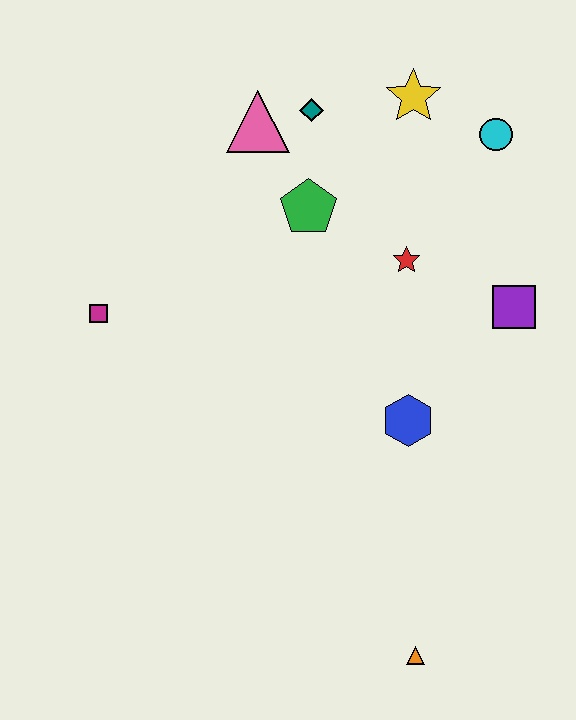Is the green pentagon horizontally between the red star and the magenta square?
Yes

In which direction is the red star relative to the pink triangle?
The red star is to the right of the pink triangle.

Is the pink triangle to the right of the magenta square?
Yes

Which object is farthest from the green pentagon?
The orange triangle is farthest from the green pentagon.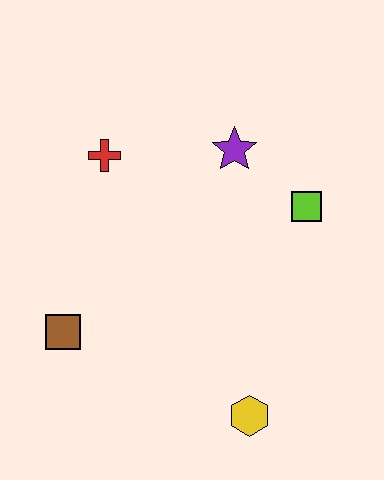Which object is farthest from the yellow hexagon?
The red cross is farthest from the yellow hexagon.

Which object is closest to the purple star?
The lime square is closest to the purple star.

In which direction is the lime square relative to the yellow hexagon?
The lime square is above the yellow hexagon.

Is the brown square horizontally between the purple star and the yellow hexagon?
No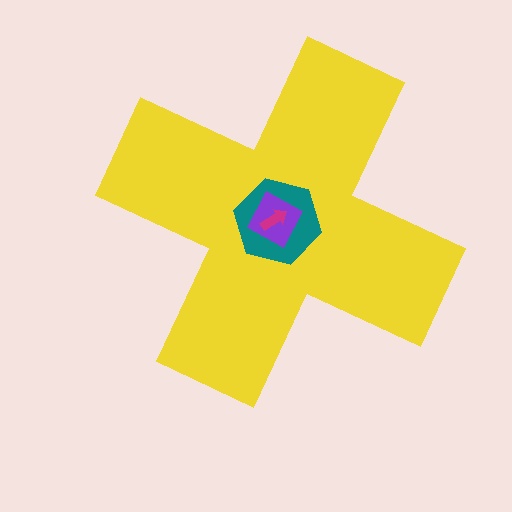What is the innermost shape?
The magenta arrow.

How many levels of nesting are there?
4.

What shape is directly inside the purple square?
The magenta arrow.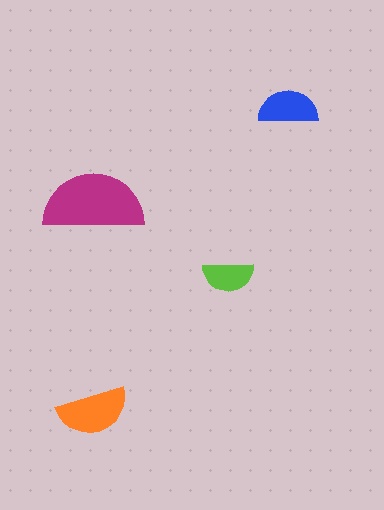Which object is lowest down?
The orange semicircle is bottommost.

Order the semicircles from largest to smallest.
the magenta one, the orange one, the blue one, the lime one.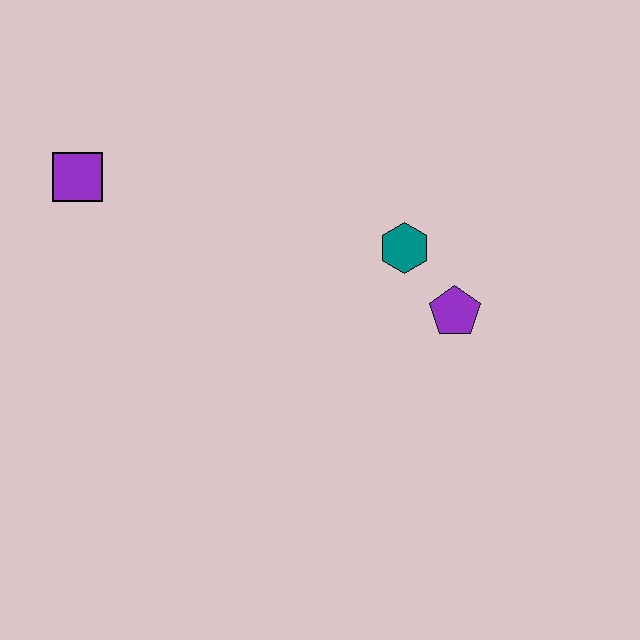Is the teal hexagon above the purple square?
No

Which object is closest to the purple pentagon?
The teal hexagon is closest to the purple pentagon.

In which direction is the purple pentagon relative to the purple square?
The purple pentagon is to the right of the purple square.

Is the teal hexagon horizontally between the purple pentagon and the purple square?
Yes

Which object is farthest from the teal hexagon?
The purple square is farthest from the teal hexagon.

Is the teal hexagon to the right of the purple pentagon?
No